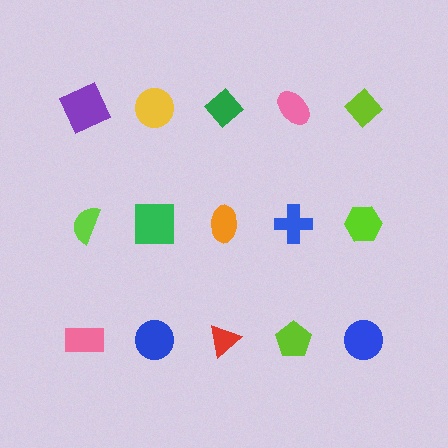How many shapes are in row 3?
5 shapes.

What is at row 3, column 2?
A blue circle.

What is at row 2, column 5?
A lime hexagon.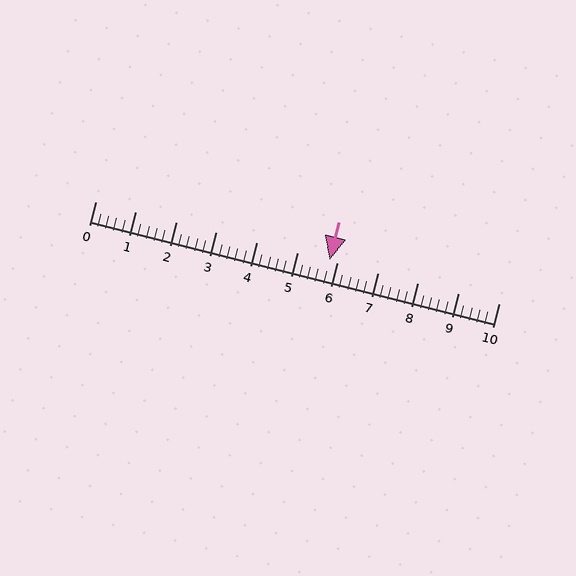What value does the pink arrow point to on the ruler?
The pink arrow points to approximately 5.8.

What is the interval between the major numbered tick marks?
The major tick marks are spaced 1 units apart.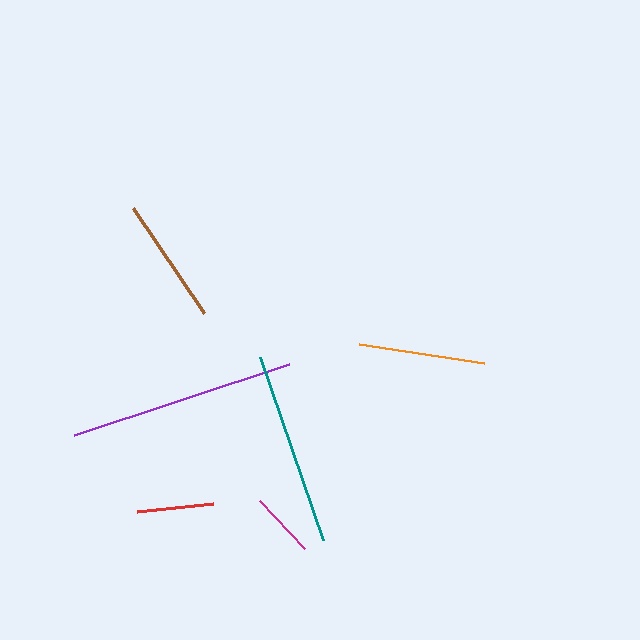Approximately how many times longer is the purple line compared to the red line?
The purple line is approximately 2.9 times the length of the red line.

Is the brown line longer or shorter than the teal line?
The teal line is longer than the brown line.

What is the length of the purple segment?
The purple segment is approximately 227 pixels long.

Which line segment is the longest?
The purple line is the longest at approximately 227 pixels.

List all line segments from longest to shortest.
From longest to shortest: purple, teal, brown, orange, red, magenta.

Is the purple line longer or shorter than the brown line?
The purple line is longer than the brown line.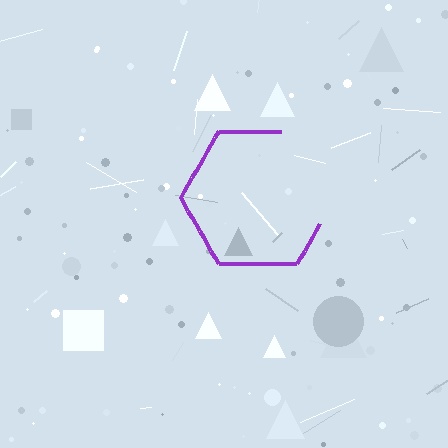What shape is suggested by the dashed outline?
The dashed outline suggests a hexagon.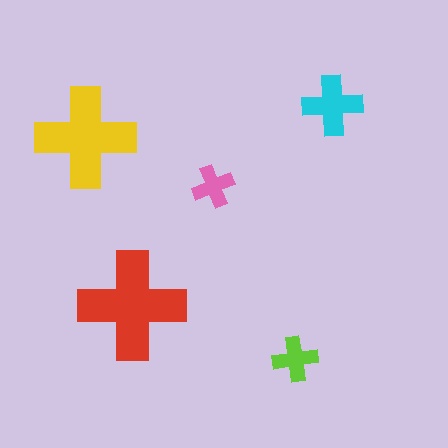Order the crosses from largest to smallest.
the red one, the yellow one, the cyan one, the lime one, the pink one.